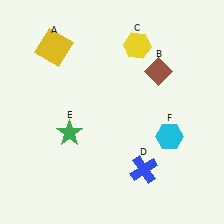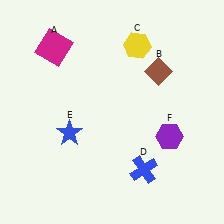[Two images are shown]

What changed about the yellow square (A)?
In Image 1, A is yellow. In Image 2, it changed to magenta.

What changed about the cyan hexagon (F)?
In Image 1, F is cyan. In Image 2, it changed to purple.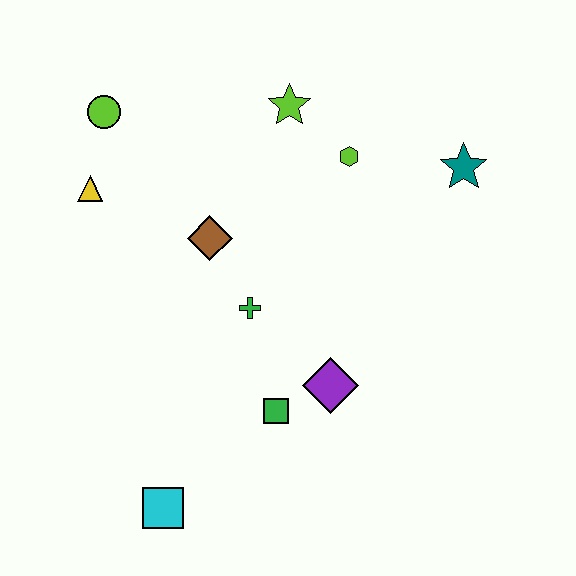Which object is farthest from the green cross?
The teal star is farthest from the green cross.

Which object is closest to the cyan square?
The green square is closest to the cyan square.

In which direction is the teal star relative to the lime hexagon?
The teal star is to the right of the lime hexagon.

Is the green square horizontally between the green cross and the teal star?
Yes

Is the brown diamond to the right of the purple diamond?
No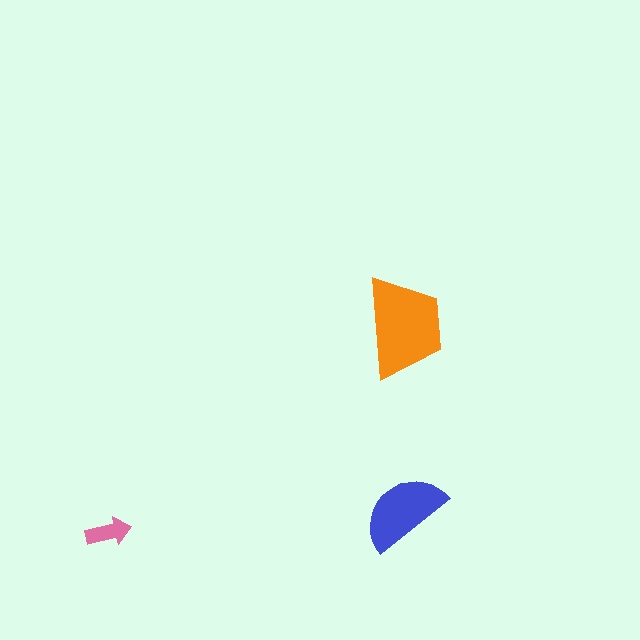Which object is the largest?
The orange trapezoid.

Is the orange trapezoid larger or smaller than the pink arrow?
Larger.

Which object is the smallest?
The pink arrow.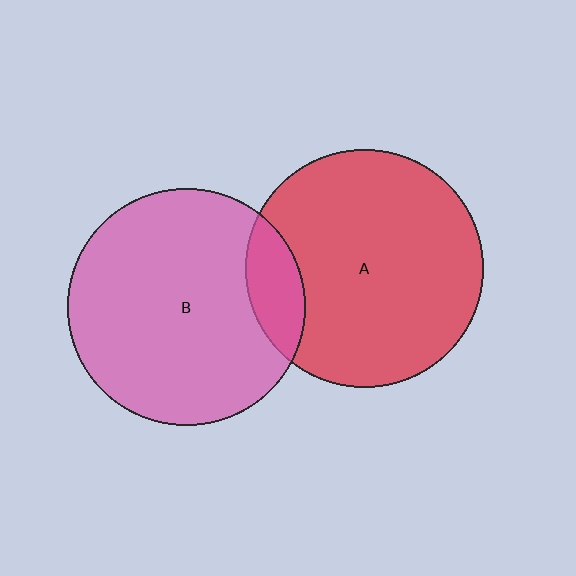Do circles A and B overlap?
Yes.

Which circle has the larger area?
Circle A (red).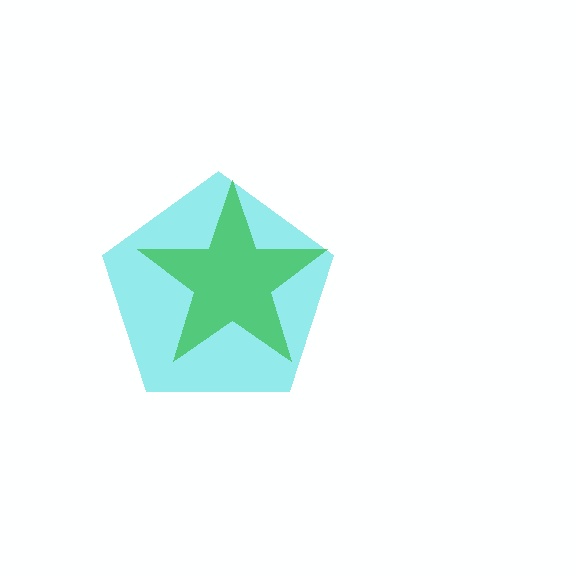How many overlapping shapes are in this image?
There are 2 overlapping shapes in the image.